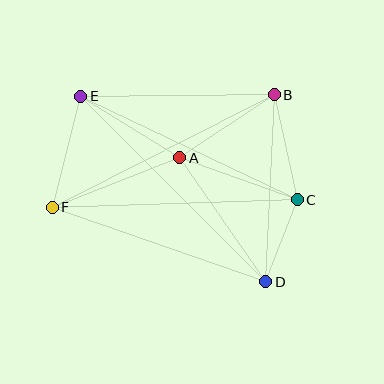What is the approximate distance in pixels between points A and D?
The distance between A and D is approximately 151 pixels.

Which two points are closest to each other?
Points C and D are closest to each other.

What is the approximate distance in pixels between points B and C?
The distance between B and C is approximately 108 pixels.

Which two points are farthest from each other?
Points D and E are farthest from each other.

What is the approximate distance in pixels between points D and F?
The distance between D and F is approximately 226 pixels.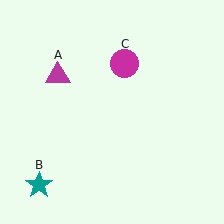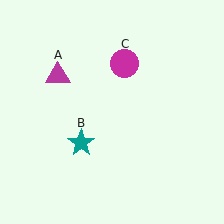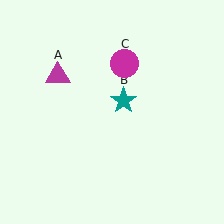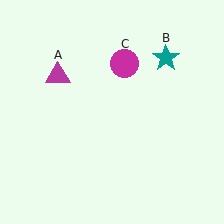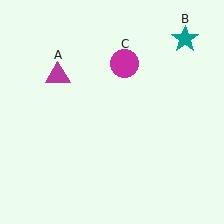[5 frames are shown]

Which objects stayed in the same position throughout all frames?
Magenta triangle (object A) and magenta circle (object C) remained stationary.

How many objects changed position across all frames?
1 object changed position: teal star (object B).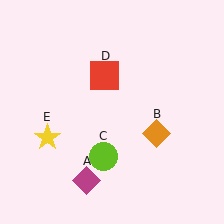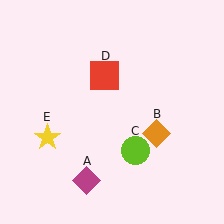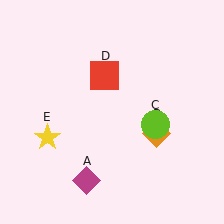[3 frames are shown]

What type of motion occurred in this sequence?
The lime circle (object C) rotated counterclockwise around the center of the scene.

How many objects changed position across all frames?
1 object changed position: lime circle (object C).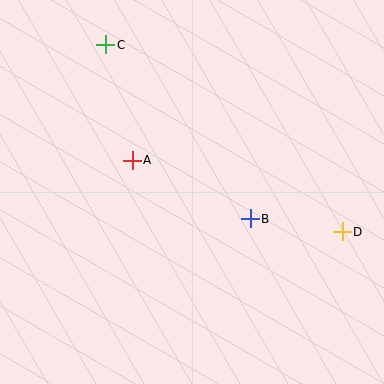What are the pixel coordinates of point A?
Point A is at (132, 160).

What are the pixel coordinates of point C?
Point C is at (106, 45).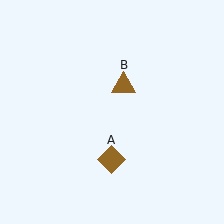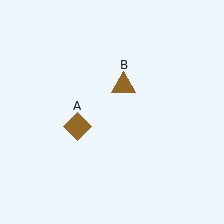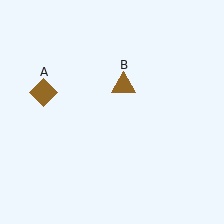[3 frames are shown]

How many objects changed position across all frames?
1 object changed position: brown diamond (object A).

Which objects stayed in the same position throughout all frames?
Brown triangle (object B) remained stationary.